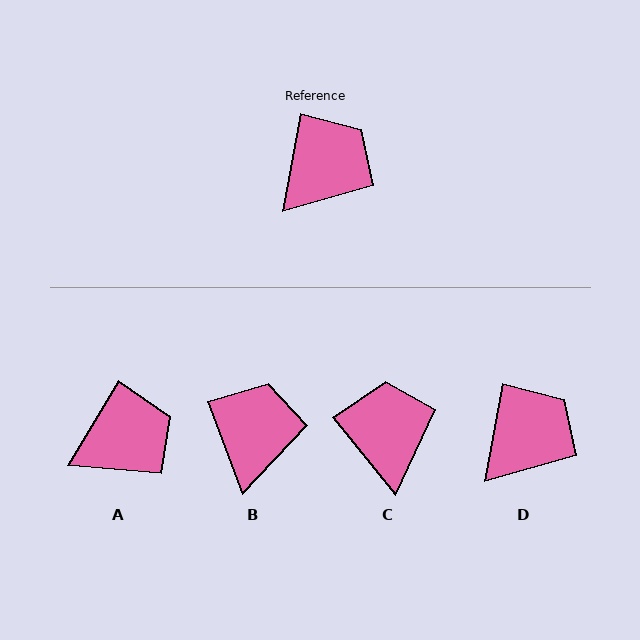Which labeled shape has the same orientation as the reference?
D.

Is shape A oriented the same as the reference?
No, it is off by about 20 degrees.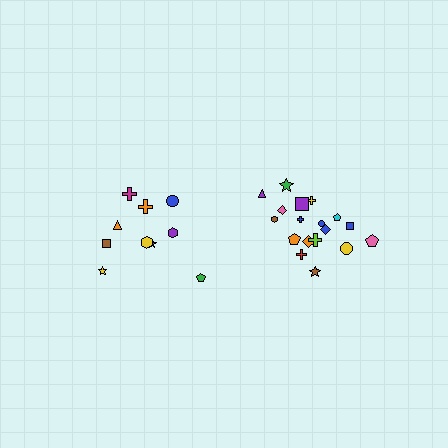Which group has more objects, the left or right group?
The right group.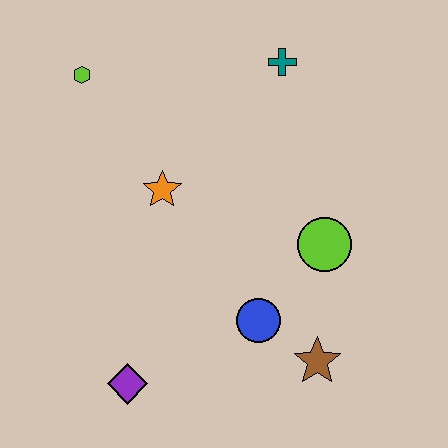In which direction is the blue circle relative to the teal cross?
The blue circle is below the teal cross.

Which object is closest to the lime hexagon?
The orange star is closest to the lime hexagon.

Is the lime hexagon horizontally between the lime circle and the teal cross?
No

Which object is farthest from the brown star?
The lime hexagon is farthest from the brown star.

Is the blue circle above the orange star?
No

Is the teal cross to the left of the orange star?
No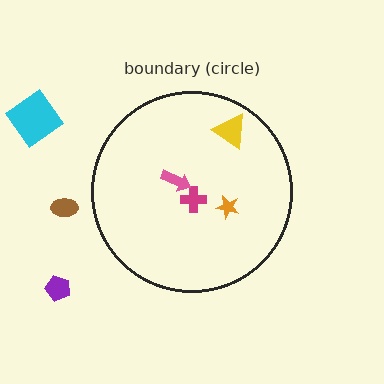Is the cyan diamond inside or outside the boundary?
Outside.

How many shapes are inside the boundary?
4 inside, 3 outside.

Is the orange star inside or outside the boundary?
Inside.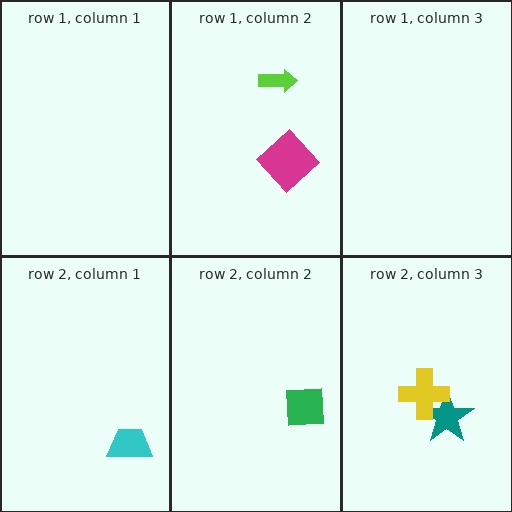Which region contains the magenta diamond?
The row 1, column 2 region.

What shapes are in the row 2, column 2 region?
The green square.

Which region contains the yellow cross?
The row 2, column 3 region.